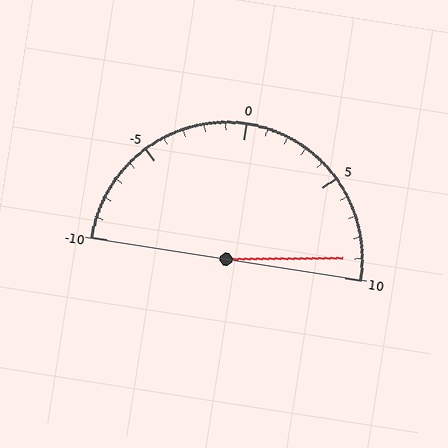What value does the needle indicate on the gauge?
The needle indicates approximately 9.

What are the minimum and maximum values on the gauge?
The gauge ranges from -10 to 10.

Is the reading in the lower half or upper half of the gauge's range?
The reading is in the upper half of the range (-10 to 10).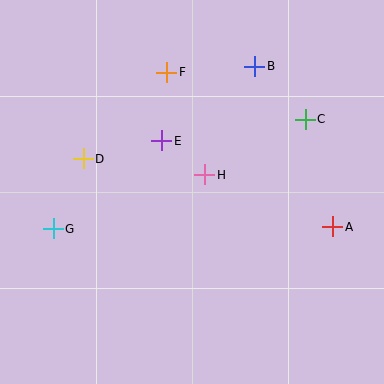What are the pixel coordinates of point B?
Point B is at (255, 66).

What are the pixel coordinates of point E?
Point E is at (162, 141).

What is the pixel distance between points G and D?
The distance between G and D is 76 pixels.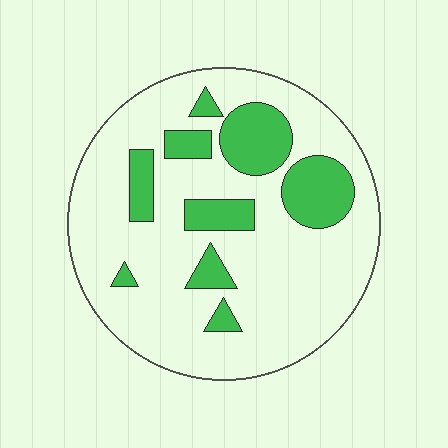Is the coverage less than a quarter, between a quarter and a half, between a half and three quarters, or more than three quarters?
Less than a quarter.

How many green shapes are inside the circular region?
9.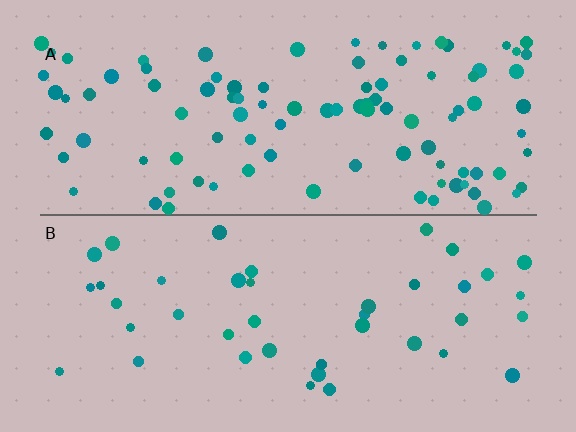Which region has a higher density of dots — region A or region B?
A (the top).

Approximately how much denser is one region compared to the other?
Approximately 2.4× — region A over region B.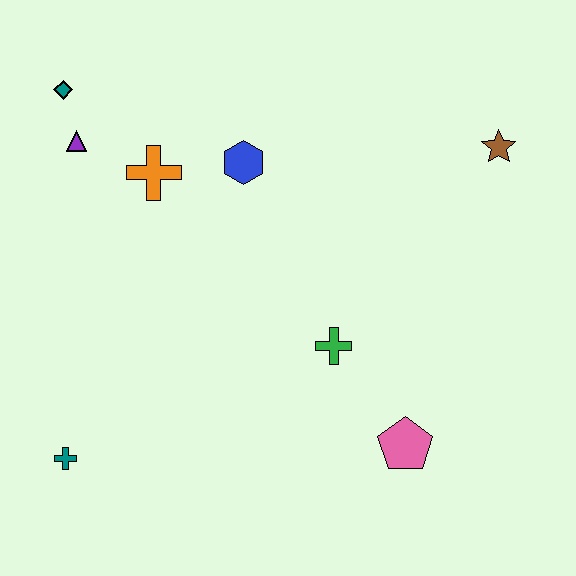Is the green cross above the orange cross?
No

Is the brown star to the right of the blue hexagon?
Yes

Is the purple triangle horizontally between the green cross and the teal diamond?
Yes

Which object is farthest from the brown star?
The teal cross is farthest from the brown star.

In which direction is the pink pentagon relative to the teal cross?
The pink pentagon is to the right of the teal cross.